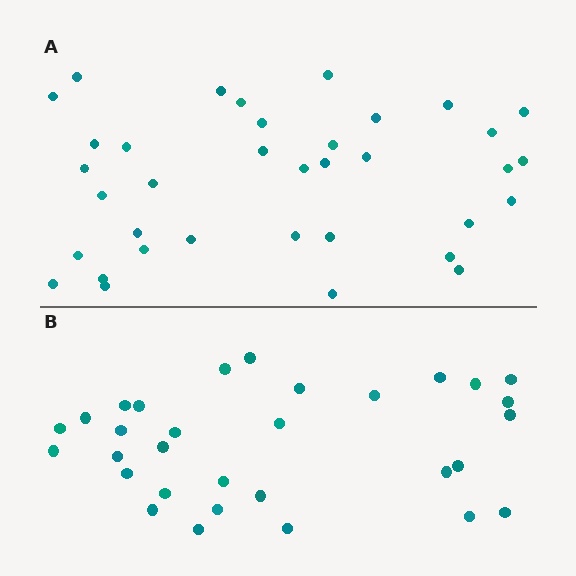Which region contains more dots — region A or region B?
Region A (the top region) has more dots.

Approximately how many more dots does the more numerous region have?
Region A has about 5 more dots than region B.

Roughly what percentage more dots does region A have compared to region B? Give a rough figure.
About 15% more.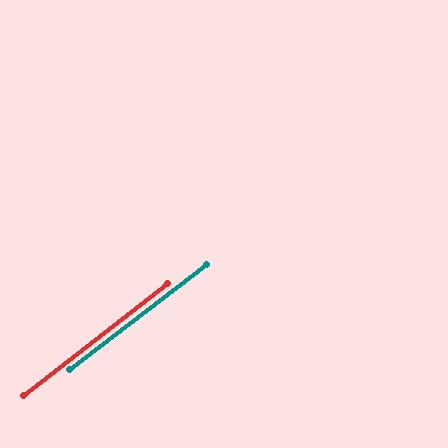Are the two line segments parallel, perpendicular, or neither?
Parallel — their directions differ by only 0.2°.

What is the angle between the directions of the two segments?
Approximately 0 degrees.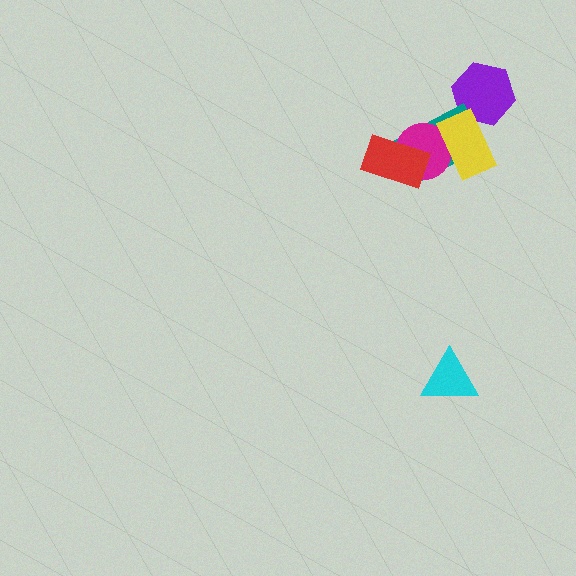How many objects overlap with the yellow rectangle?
3 objects overlap with the yellow rectangle.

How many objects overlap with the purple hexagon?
1 object overlaps with the purple hexagon.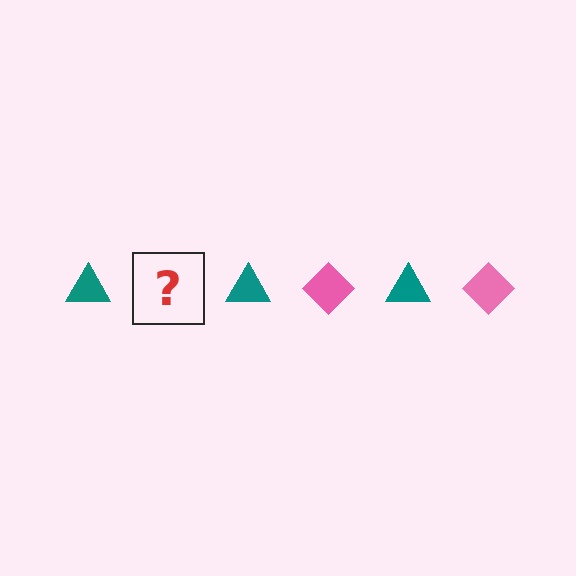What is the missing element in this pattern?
The missing element is a pink diamond.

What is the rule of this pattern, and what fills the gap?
The rule is that the pattern alternates between teal triangle and pink diamond. The gap should be filled with a pink diamond.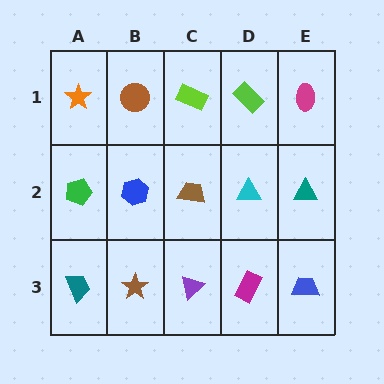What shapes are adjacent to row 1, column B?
A blue hexagon (row 2, column B), an orange star (row 1, column A), a lime rectangle (row 1, column C).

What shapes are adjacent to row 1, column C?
A brown trapezoid (row 2, column C), a brown circle (row 1, column B), a lime rectangle (row 1, column D).